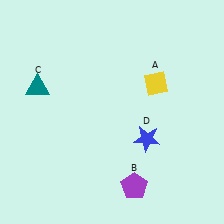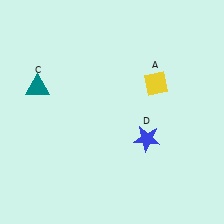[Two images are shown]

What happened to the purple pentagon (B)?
The purple pentagon (B) was removed in Image 2. It was in the bottom-right area of Image 1.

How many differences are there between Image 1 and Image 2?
There is 1 difference between the two images.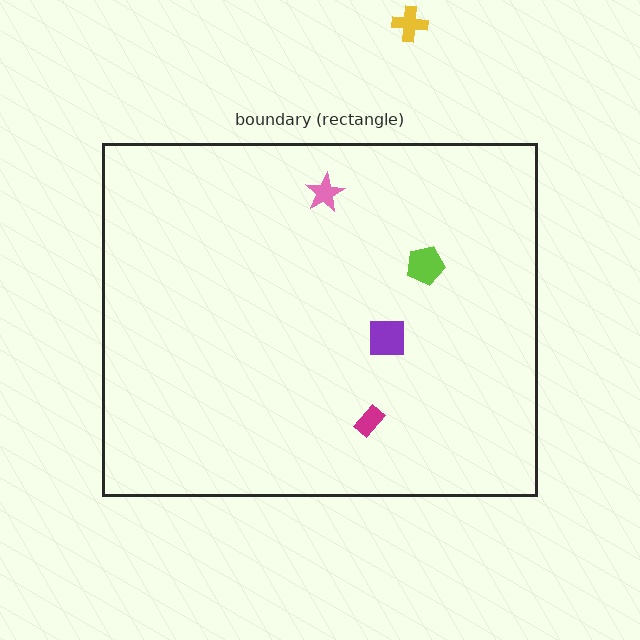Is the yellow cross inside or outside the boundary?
Outside.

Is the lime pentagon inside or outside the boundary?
Inside.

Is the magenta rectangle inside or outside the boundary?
Inside.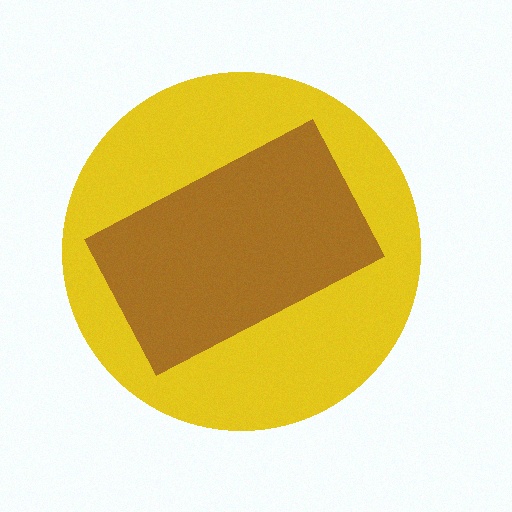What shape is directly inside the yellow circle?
The brown rectangle.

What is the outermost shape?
The yellow circle.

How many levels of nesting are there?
2.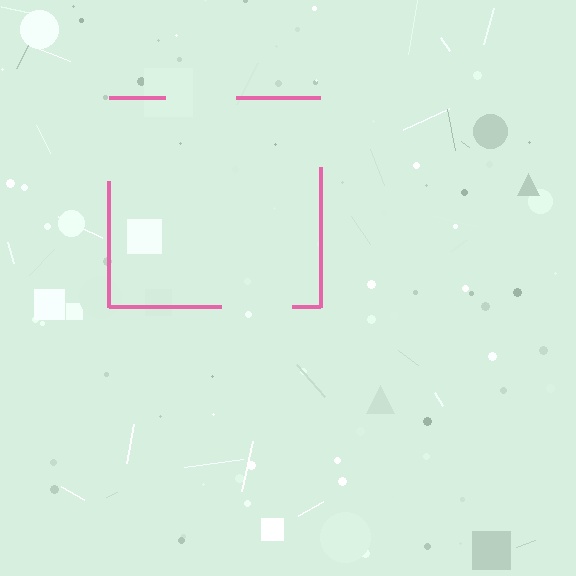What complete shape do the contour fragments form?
The contour fragments form a square.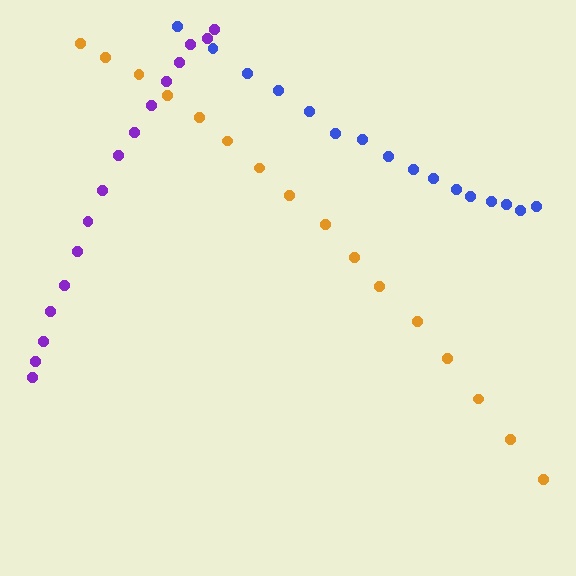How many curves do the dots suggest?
There are 3 distinct paths.